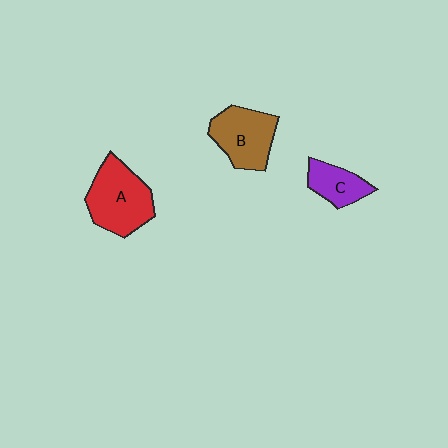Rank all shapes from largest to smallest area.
From largest to smallest: A (red), B (brown), C (purple).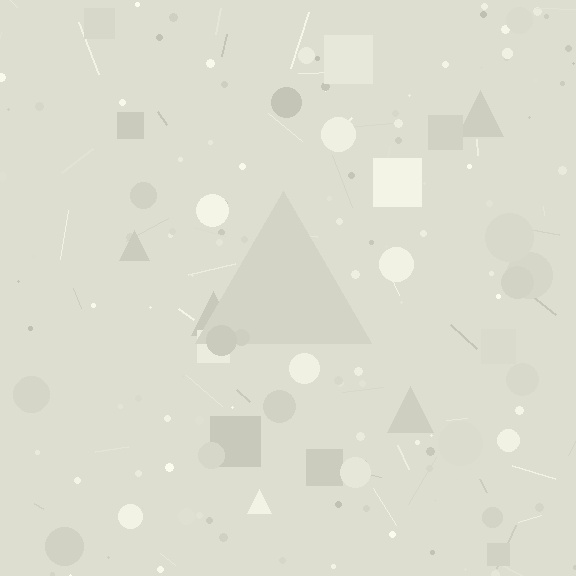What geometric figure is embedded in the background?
A triangle is embedded in the background.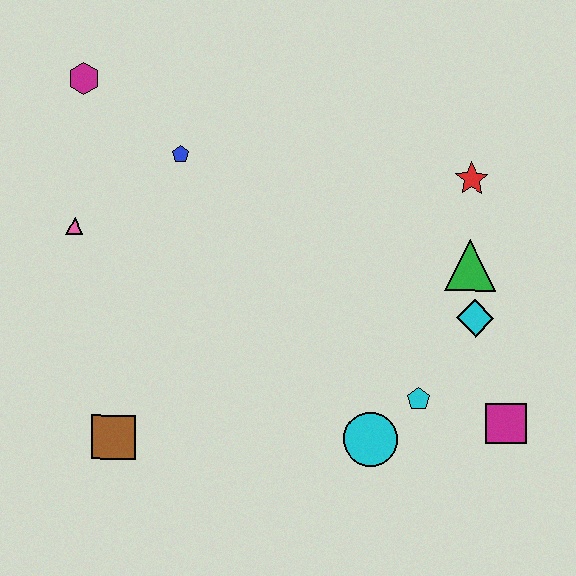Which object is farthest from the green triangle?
The magenta hexagon is farthest from the green triangle.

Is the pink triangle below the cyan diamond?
No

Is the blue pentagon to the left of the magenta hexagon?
No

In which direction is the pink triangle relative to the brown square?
The pink triangle is above the brown square.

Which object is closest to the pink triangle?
The blue pentagon is closest to the pink triangle.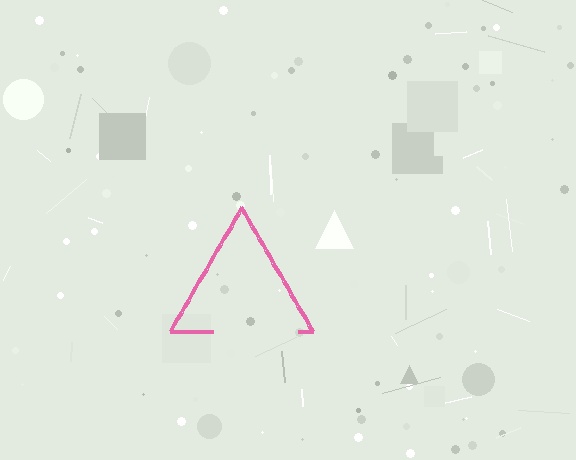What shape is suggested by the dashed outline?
The dashed outline suggests a triangle.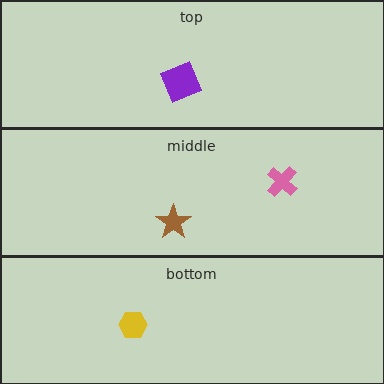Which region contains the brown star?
The middle region.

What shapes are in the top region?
The purple square.